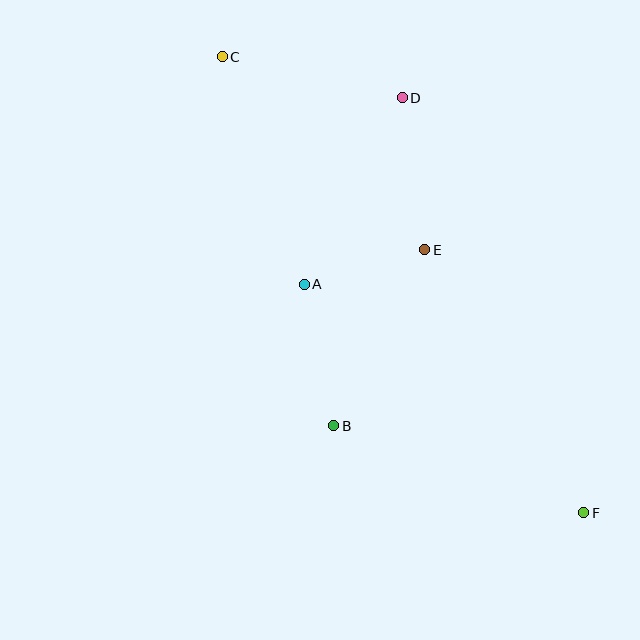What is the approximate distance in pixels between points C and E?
The distance between C and E is approximately 280 pixels.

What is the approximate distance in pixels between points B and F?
The distance between B and F is approximately 264 pixels.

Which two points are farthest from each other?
Points C and F are farthest from each other.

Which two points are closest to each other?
Points A and E are closest to each other.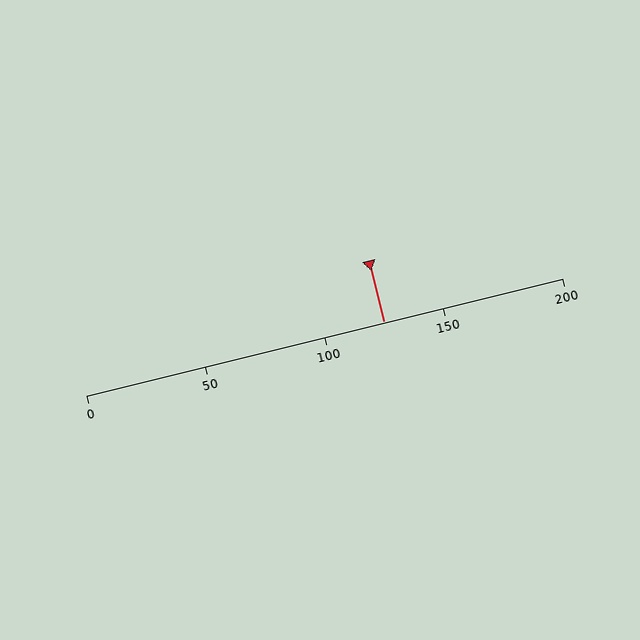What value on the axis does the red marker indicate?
The marker indicates approximately 125.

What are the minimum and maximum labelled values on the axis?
The axis runs from 0 to 200.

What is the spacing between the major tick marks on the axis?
The major ticks are spaced 50 apart.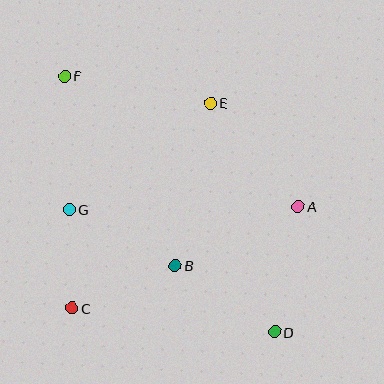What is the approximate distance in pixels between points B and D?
The distance between B and D is approximately 120 pixels.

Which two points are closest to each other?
Points C and G are closest to each other.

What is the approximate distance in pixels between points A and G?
The distance between A and G is approximately 229 pixels.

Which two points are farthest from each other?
Points D and F are farthest from each other.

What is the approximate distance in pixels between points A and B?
The distance between A and B is approximately 137 pixels.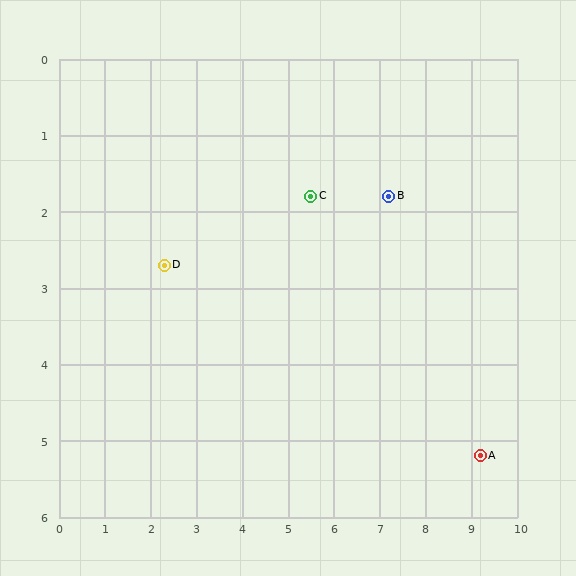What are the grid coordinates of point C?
Point C is at approximately (5.5, 1.8).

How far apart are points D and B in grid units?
Points D and B are about 5.0 grid units apart.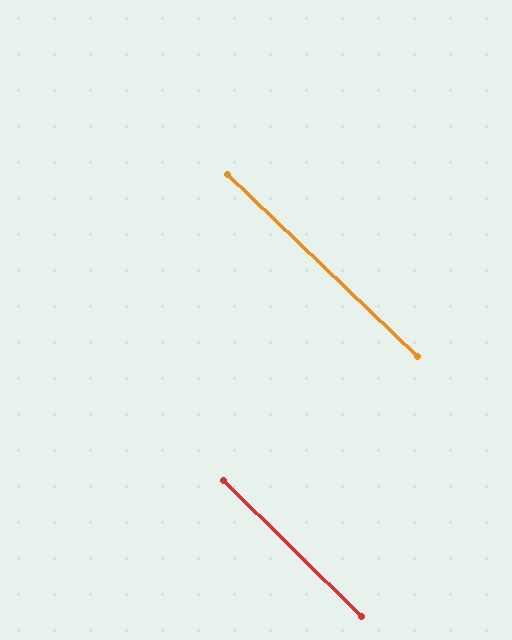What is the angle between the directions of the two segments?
Approximately 1 degree.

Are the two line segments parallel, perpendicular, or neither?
Parallel — their directions differ by only 0.8°.